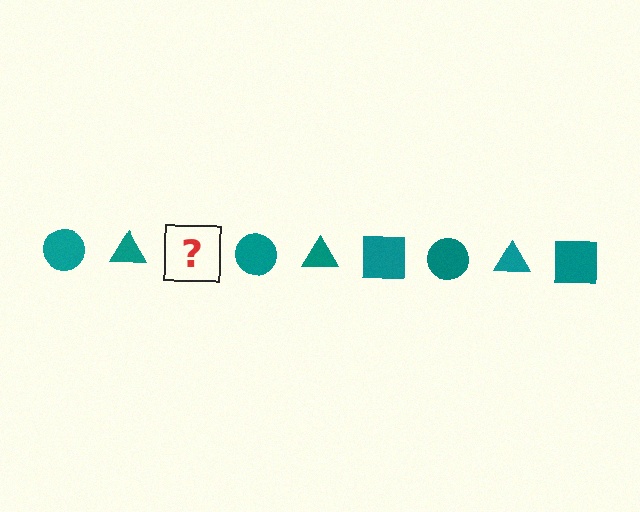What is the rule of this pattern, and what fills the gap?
The rule is that the pattern cycles through circle, triangle, square shapes in teal. The gap should be filled with a teal square.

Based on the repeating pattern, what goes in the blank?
The blank should be a teal square.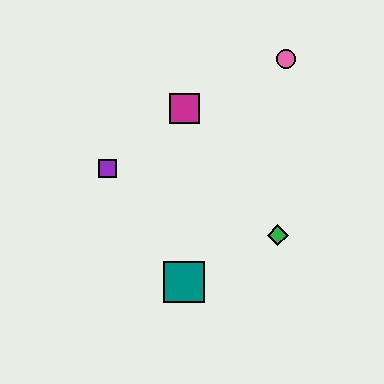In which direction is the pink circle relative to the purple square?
The pink circle is to the right of the purple square.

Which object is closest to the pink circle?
The magenta square is closest to the pink circle.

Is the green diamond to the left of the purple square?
No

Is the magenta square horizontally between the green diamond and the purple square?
Yes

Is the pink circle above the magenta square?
Yes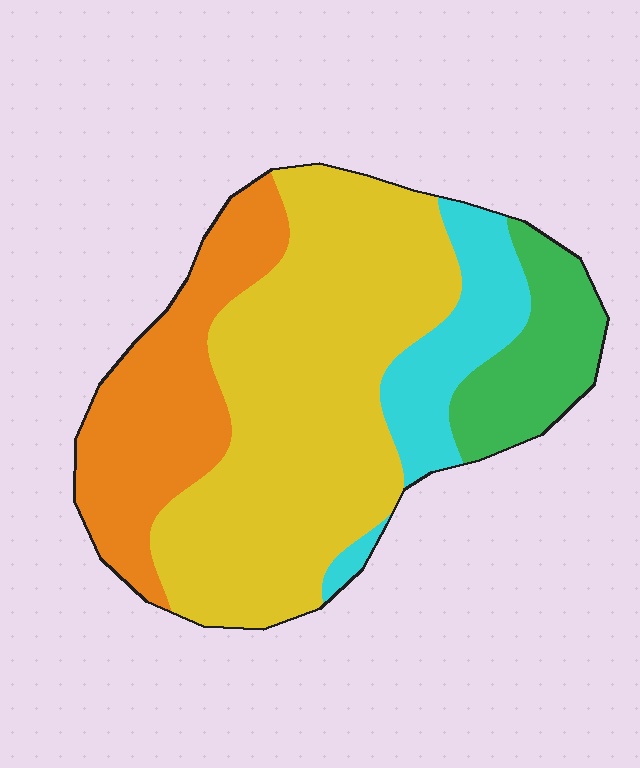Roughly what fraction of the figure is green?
Green takes up about one eighth (1/8) of the figure.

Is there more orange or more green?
Orange.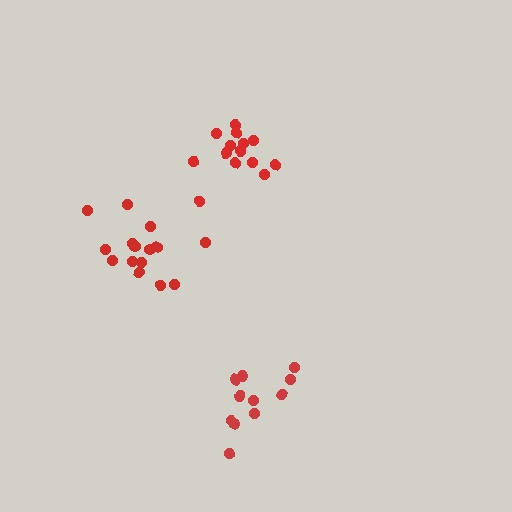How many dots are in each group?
Group 1: 15 dots, Group 2: 14 dots, Group 3: 11 dots (40 total).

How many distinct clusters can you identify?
There are 3 distinct clusters.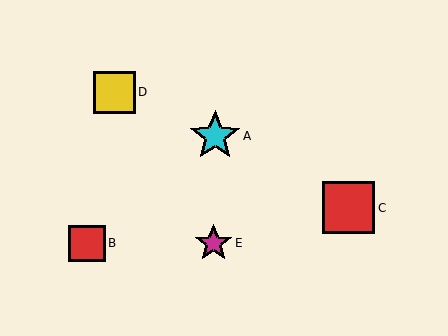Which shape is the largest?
The red square (labeled C) is the largest.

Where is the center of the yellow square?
The center of the yellow square is at (114, 92).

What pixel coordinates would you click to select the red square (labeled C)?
Click at (349, 208) to select the red square C.